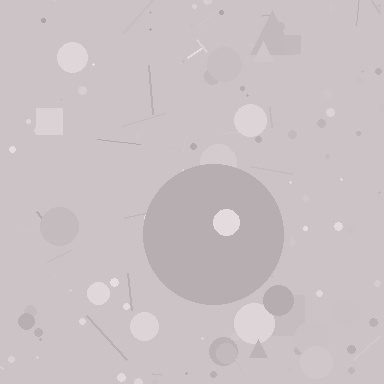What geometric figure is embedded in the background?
A circle is embedded in the background.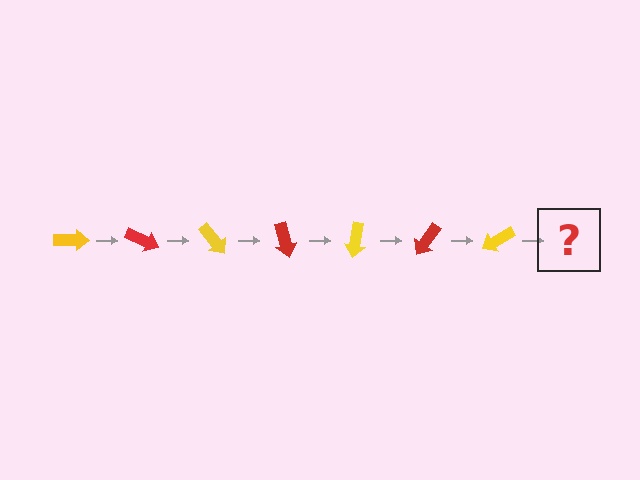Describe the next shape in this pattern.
It should be a red arrow, rotated 175 degrees from the start.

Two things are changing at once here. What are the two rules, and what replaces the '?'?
The two rules are that it rotates 25 degrees each step and the color cycles through yellow and red. The '?' should be a red arrow, rotated 175 degrees from the start.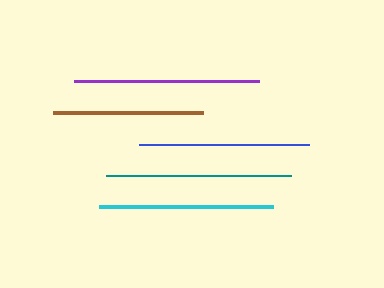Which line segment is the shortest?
The brown line is the shortest at approximately 150 pixels.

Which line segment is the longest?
The teal line is the longest at approximately 185 pixels.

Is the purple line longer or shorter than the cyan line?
The purple line is longer than the cyan line.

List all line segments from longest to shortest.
From longest to shortest: teal, purple, cyan, blue, brown.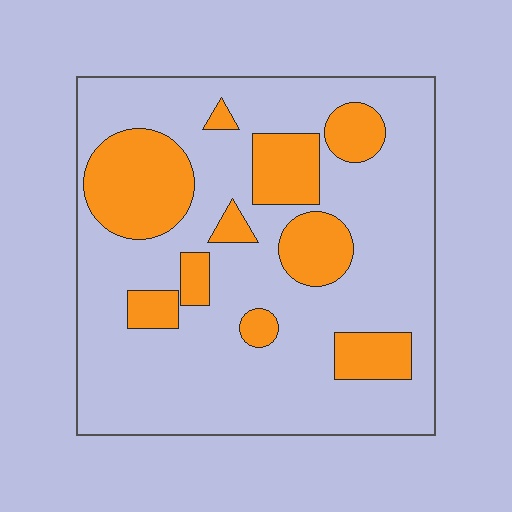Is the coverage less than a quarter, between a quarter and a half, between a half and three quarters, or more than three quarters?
Between a quarter and a half.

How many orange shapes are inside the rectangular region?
10.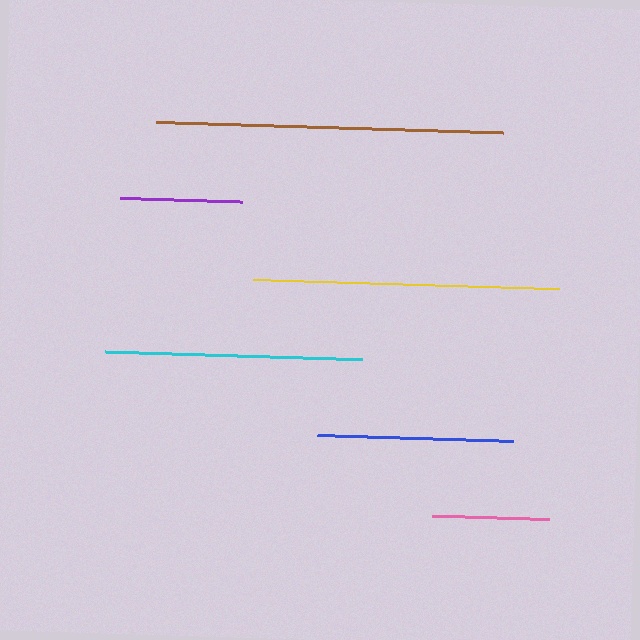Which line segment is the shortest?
The pink line is the shortest at approximately 116 pixels.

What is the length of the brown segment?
The brown segment is approximately 348 pixels long.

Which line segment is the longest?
The brown line is the longest at approximately 348 pixels.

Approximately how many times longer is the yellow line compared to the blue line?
The yellow line is approximately 1.6 times the length of the blue line.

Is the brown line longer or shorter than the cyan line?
The brown line is longer than the cyan line.